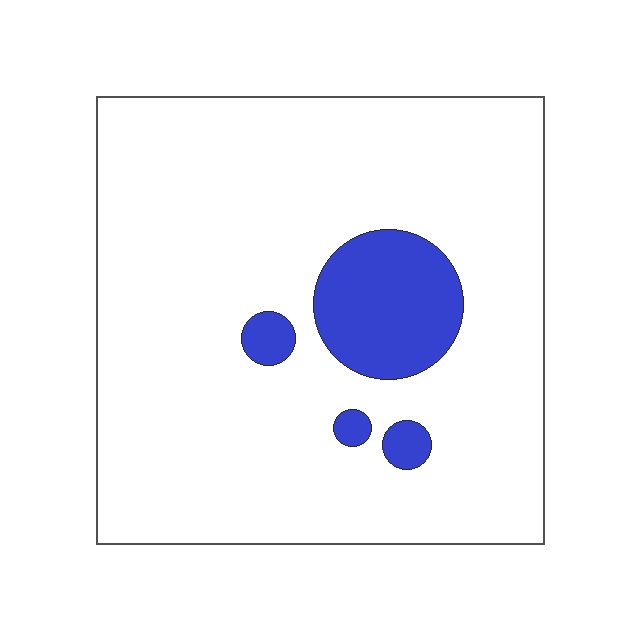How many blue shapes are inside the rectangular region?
4.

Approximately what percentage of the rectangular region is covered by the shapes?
Approximately 10%.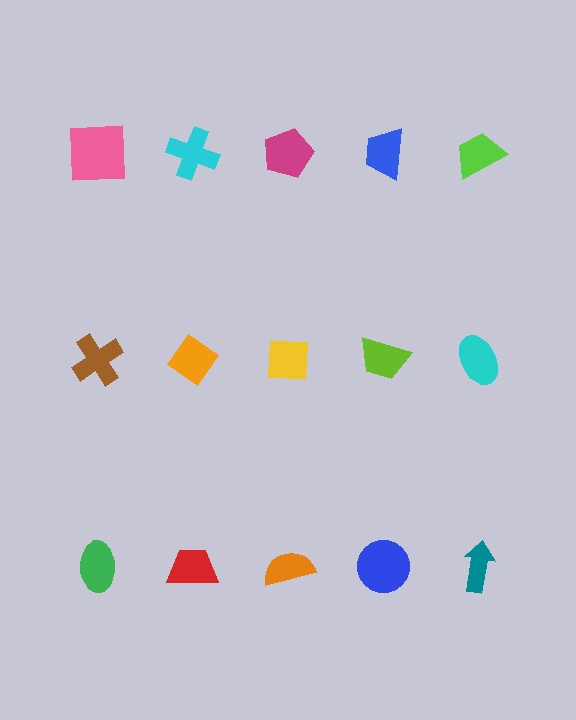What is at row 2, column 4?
A lime trapezoid.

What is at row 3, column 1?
A green ellipse.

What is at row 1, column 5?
A lime trapezoid.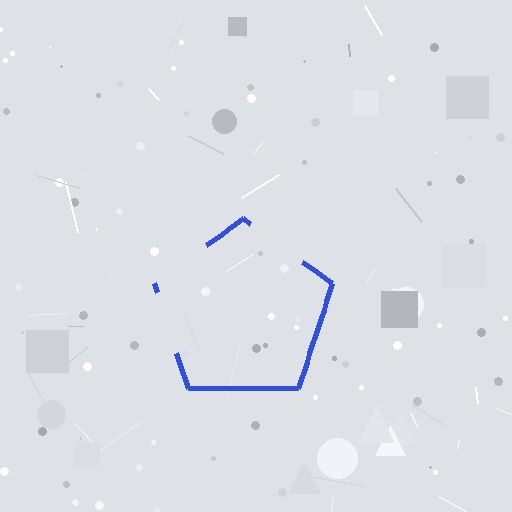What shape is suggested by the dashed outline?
The dashed outline suggests a pentagon.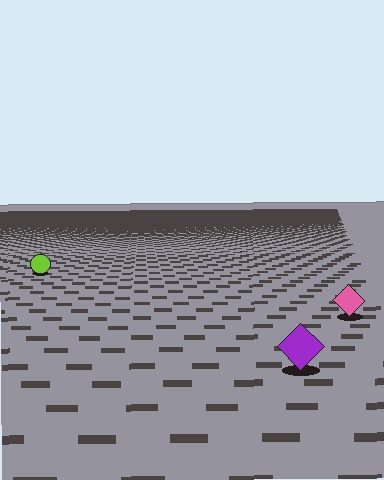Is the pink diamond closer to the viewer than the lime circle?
Yes. The pink diamond is closer — you can tell from the texture gradient: the ground texture is coarser near it.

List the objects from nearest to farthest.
From nearest to farthest: the purple diamond, the pink diamond, the lime circle.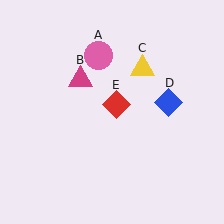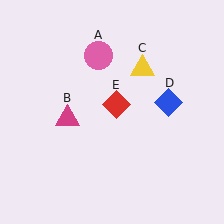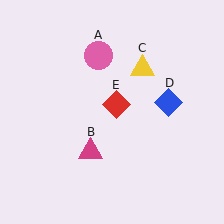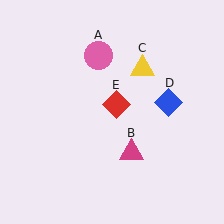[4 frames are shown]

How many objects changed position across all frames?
1 object changed position: magenta triangle (object B).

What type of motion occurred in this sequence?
The magenta triangle (object B) rotated counterclockwise around the center of the scene.